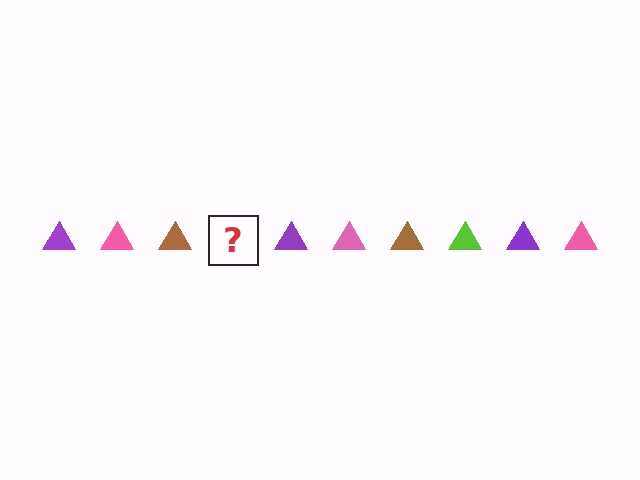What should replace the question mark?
The question mark should be replaced with a lime triangle.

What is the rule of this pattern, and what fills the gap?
The rule is that the pattern cycles through purple, pink, brown, lime triangles. The gap should be filled with a lime triangle.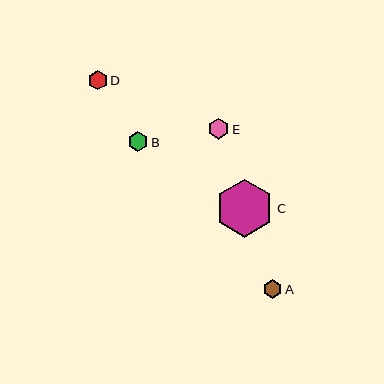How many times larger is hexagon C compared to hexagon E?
Hexagon C is approximately 2.8 times the size of hexagon E.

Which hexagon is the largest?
Hexagon C is the largest with a size of approximately 58 pixels.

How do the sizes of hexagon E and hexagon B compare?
Hexagon E and hexagon B are approximately the same size.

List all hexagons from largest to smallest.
From largest to smallest: C, E, B, A, D.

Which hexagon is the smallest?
Hexagon D is the smallest with a size of approximately 19 pixels.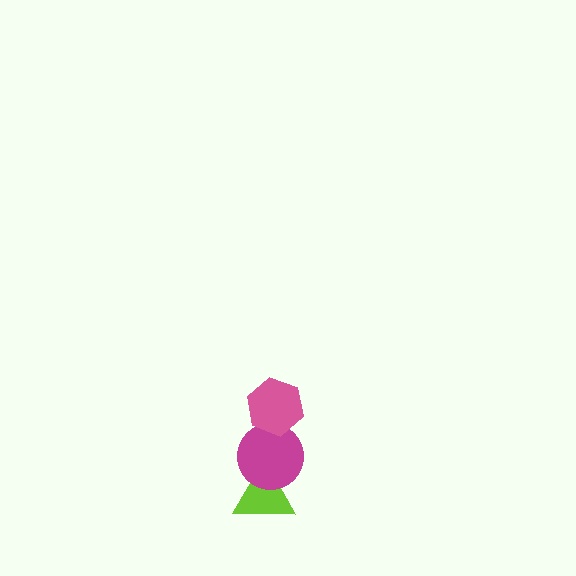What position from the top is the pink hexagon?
The pink hexagon is 1st from the top.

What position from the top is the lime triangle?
The lime triangle is 3rd from the top.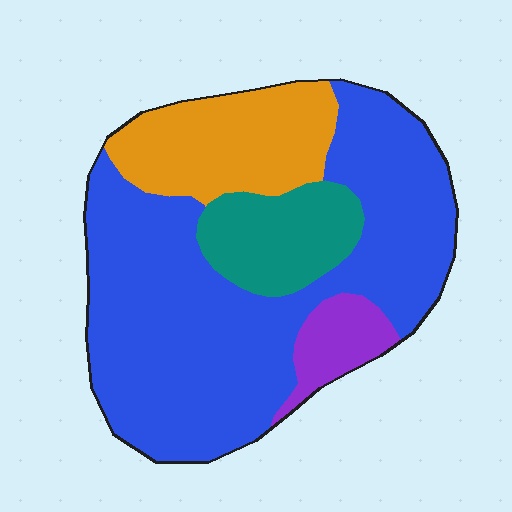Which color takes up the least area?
Purple, at roughly 5%.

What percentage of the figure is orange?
Orange covers around 20% of the figure.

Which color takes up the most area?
Blue, at roughly 60%.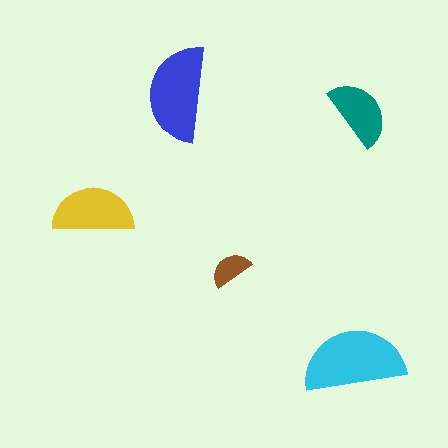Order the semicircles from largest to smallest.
the cyan one, the blue one, the yellow one, the teal one, the brown one.